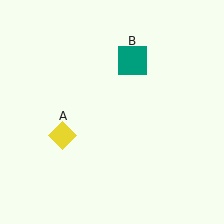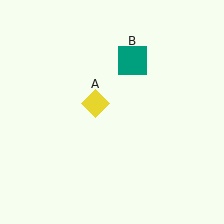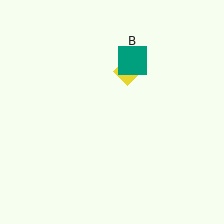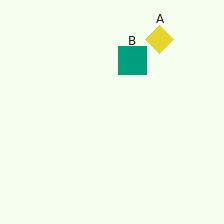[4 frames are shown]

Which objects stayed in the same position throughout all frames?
Teal square (object B) remained stationary.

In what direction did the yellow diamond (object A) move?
The yellow diamond (object A) moved up and to the right.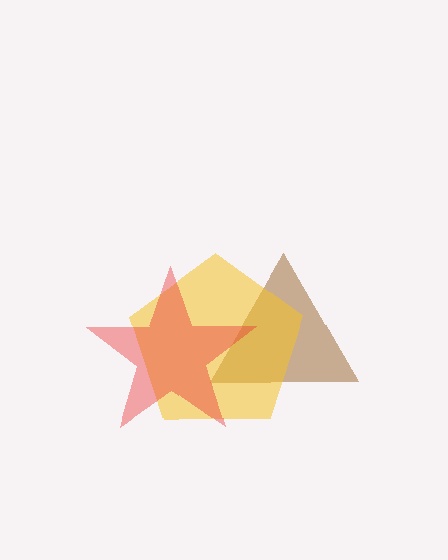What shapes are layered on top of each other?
The layered shapes are: a brown triangle, a yellow pentagon, a red star.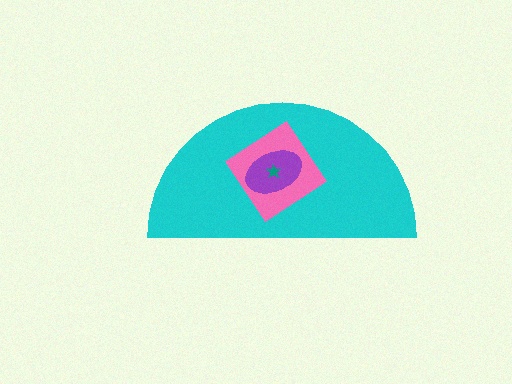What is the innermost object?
The teal star.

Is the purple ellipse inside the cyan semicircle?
Yes.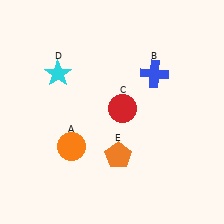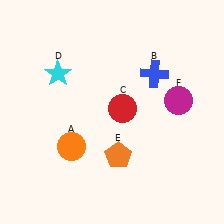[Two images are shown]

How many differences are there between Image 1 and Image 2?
There is 1 difference between the two images.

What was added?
A magenta circle (F) was added in Image 2.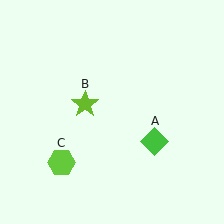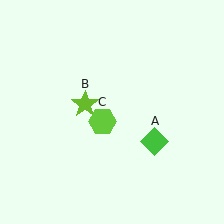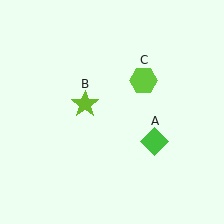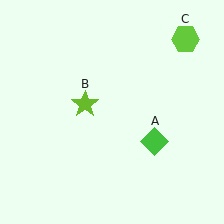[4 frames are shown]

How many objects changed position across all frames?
1 object changed position: lime hexagon (object C).